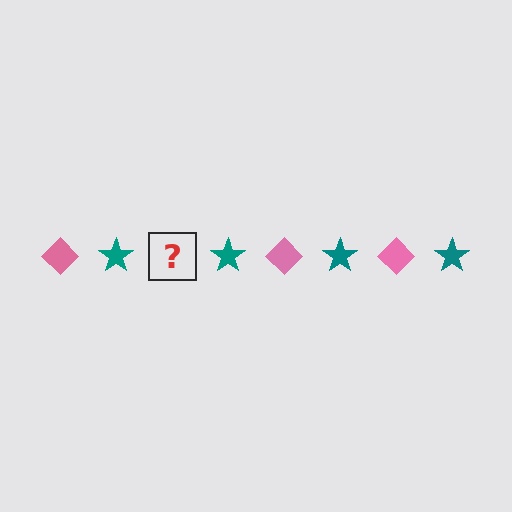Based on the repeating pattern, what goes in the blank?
The blank should be a pink diamond.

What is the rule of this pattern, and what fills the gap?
The rule is that the pattern alternates between pink diamond and teal star. The gap should be filled with a pink diamond.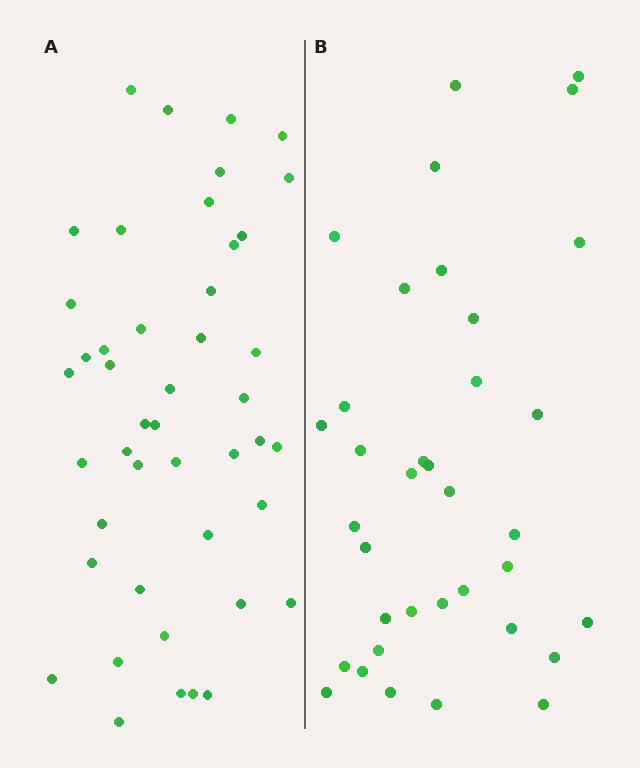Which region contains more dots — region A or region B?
Region A (the left region) has more dots.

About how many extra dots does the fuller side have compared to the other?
Region A has roughly 8 or so more dots than region B.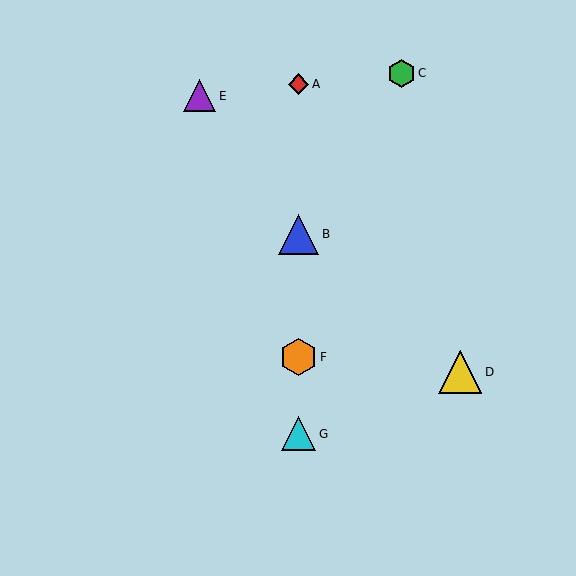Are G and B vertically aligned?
Yes, both are at x≈299.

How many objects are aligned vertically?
4 objects (A, B, F, G) are aligned vertically.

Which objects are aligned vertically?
Objects A, B, F, G are aligned vertically.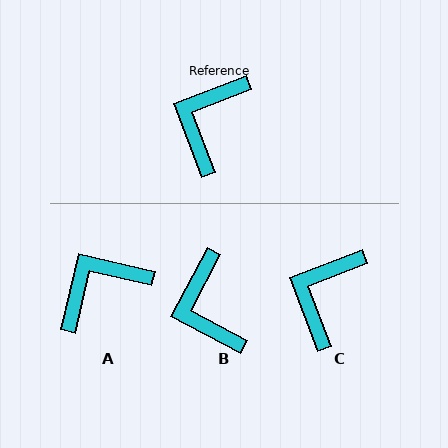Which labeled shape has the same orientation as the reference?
C.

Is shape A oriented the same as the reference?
No, it is off by about 34 degrees.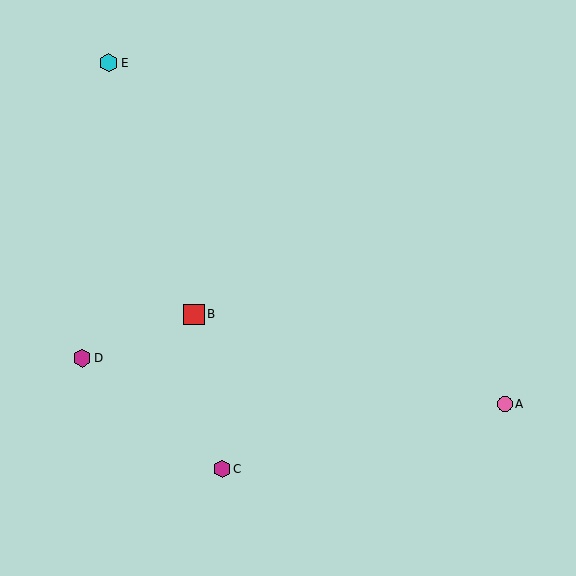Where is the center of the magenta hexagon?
The center of the magenta hexagon is at (222, 469).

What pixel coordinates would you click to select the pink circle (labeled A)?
Click at (505, 404) to select the pink circle A.